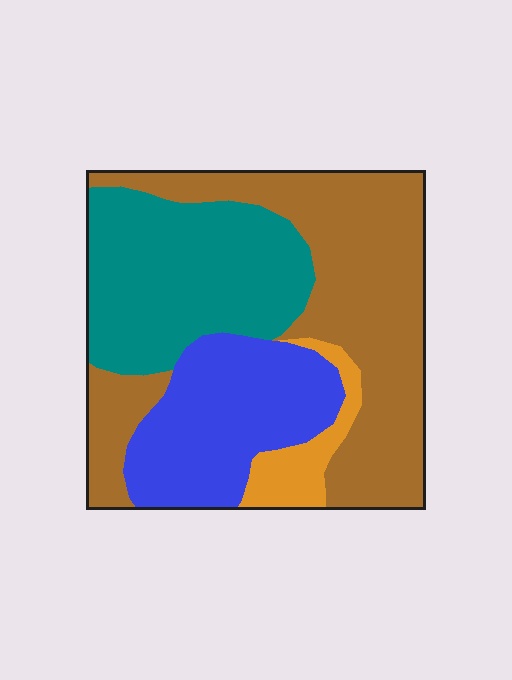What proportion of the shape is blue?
Blue takes up about one quarter (1/4) of the shape.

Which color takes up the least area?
Orange, at roughly 5%.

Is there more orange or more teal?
Teal.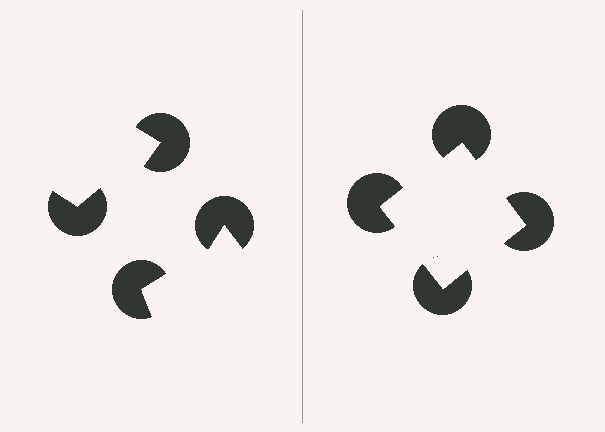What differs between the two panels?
The pac-man discs are positioned identically on both sides; only the wedge orientations differ. On the right they align to a square; on the left they are misaligned.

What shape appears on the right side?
An illusory square.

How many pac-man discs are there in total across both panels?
8 — 4 on each side.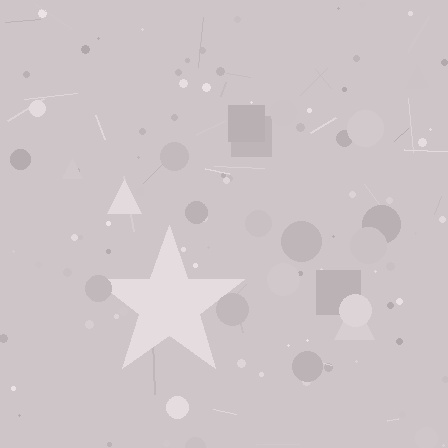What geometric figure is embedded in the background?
A star is embedded in the background.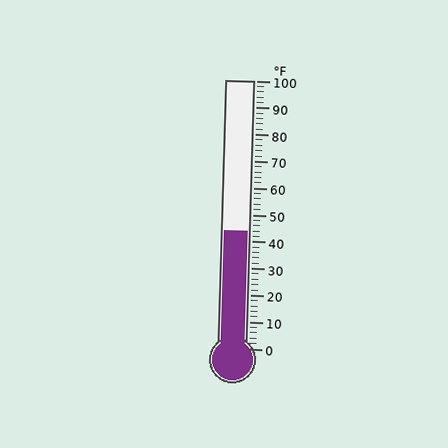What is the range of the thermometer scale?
The thermometer scale ranges from 0°F to 100°F.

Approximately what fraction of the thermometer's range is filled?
The thermometer is filled to approximately 45% of its range.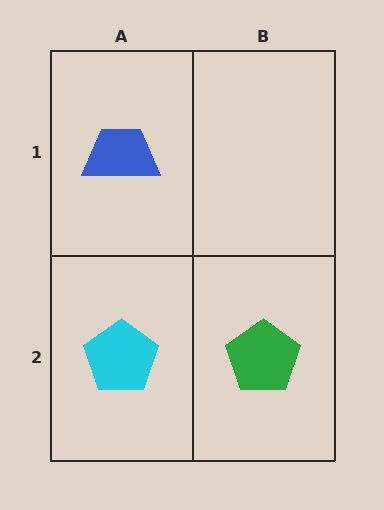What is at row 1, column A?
A blue trapezoid.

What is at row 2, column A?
A cyan pentagon.